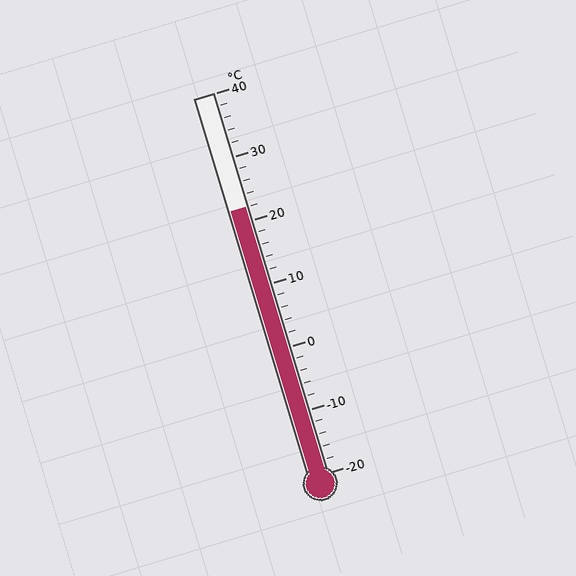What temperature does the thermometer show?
The thermometer shows approximately 22°C.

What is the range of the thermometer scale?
The thermometer scale ranges from -20°C to 40°C.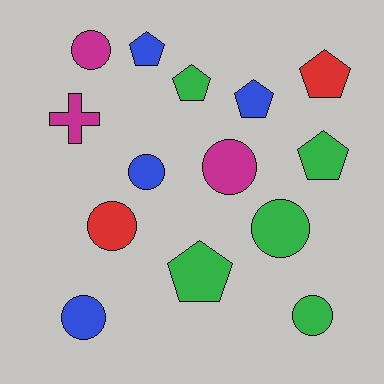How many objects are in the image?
There are 14 objects.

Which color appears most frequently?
Green, with 5 objects.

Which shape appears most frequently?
Circle, with 7 objects.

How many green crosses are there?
There are no green crosses.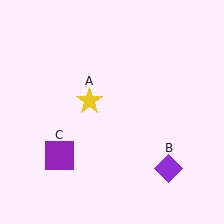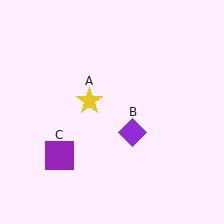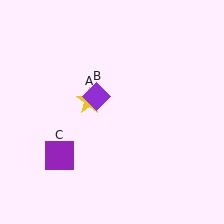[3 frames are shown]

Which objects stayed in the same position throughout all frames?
Yellow star (object A) and purple square (object C) remained stationary.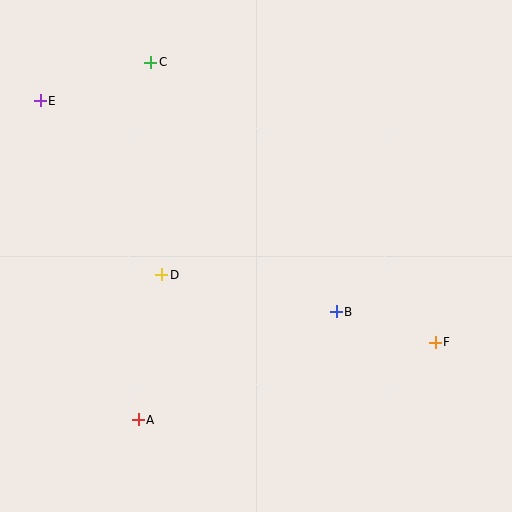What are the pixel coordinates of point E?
Point E is at (40, 101).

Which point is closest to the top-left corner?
Point E is closest to the top-left corner.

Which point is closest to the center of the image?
Point D at (162, 275) is closest to the center.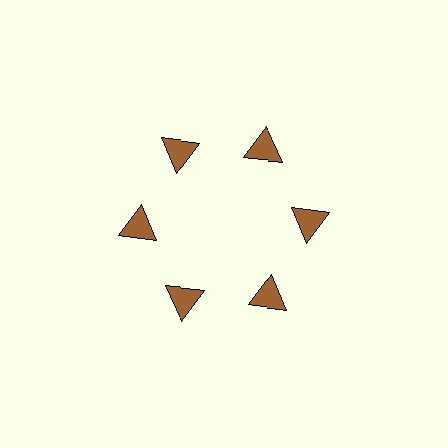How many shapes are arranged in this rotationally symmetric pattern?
There are 6 shapes, arranged in 6 groups of 1.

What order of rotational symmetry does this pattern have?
This pattern has 6-fold rotational symmetry.